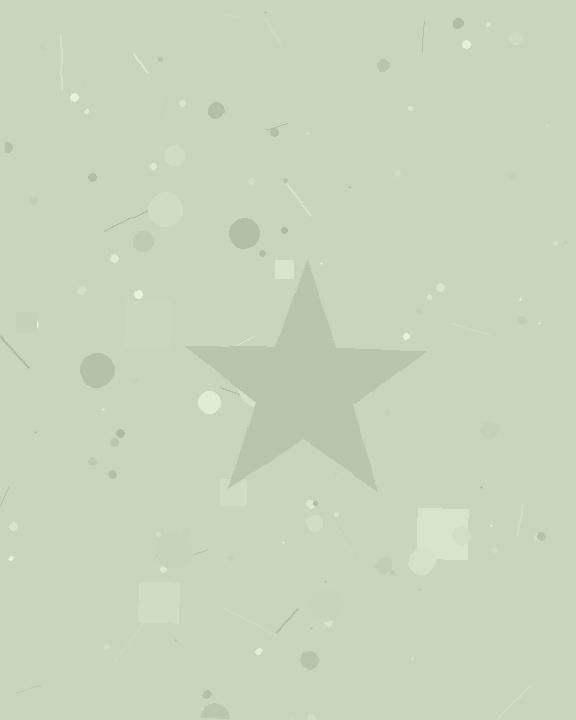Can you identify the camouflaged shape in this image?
The camouflaged shape is a star.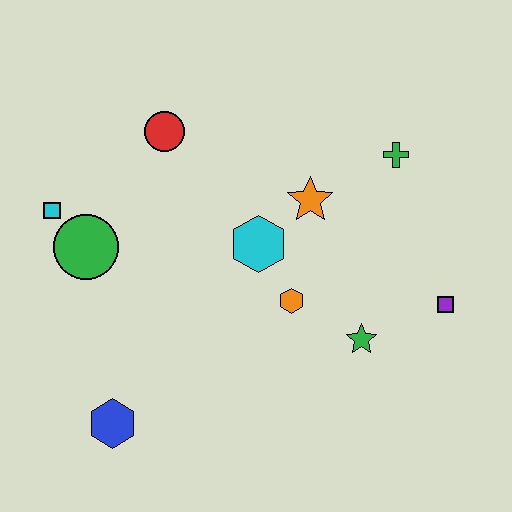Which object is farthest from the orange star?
The blue hexagon is farthest from the orange star.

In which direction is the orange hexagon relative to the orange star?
The orange hexagon is below the orange star.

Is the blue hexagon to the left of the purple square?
Yes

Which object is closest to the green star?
The orange hexagon is closest to the green star.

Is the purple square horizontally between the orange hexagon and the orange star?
No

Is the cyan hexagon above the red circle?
No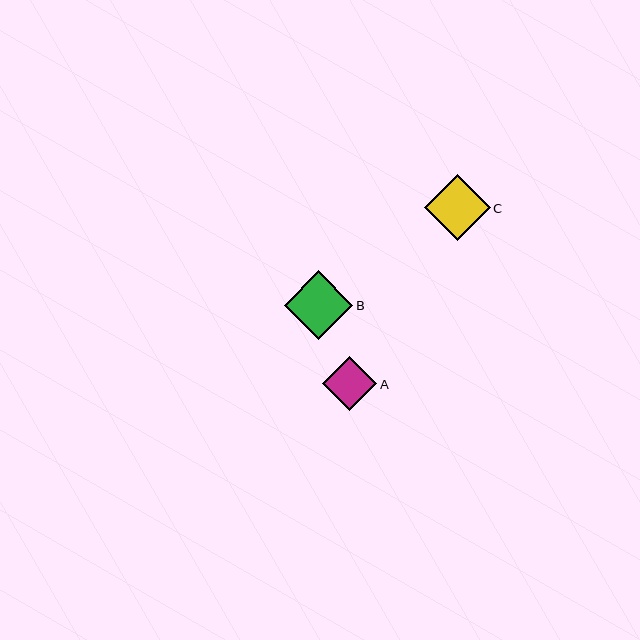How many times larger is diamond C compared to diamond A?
Diamond C is approximately 1.2 times the size of diamond A.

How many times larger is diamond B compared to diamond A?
Diamond B is approximately 1.3 times the size of diamond A.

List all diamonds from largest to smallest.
From largest to smallest: B, C, A.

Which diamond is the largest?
Diamond B is the largest with a size of approximately 68 pixels.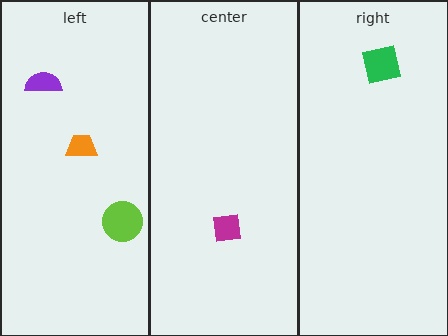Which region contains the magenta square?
The center region.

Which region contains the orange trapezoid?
The left region.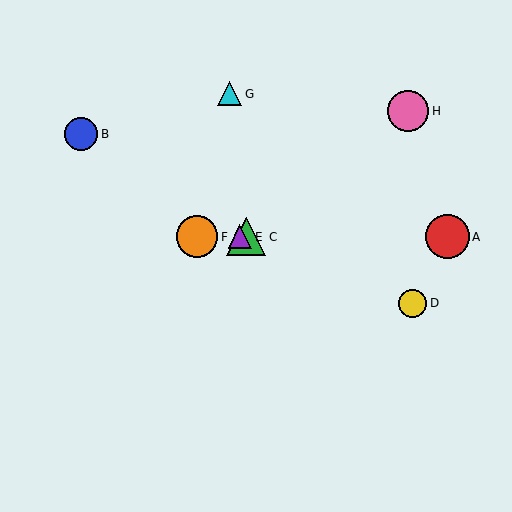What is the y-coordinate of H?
Object H is at y≈111.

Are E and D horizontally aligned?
No, E is at y≈237 and D is at y≈303.